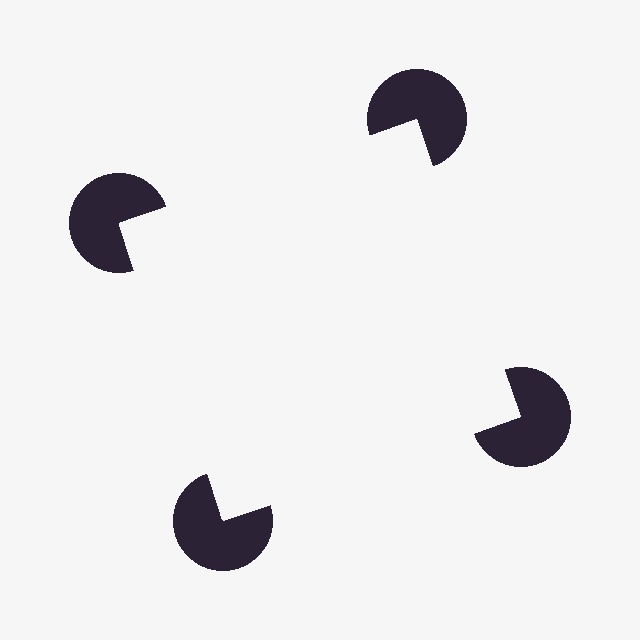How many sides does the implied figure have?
4 sides.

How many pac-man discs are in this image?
There are 4 — one at each vertex of the illusory square.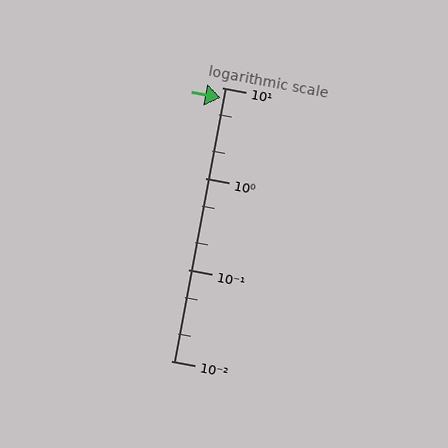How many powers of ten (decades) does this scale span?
The scale spans 3 decades, from 0.01 to 10.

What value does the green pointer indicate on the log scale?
The pointer indicates approximately 7.7.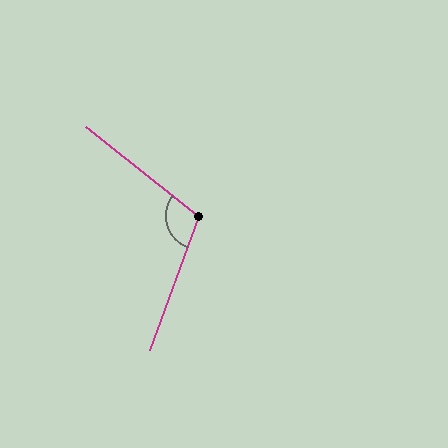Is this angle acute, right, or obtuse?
It is obtuse.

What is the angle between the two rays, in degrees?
Approximately 108 degrees.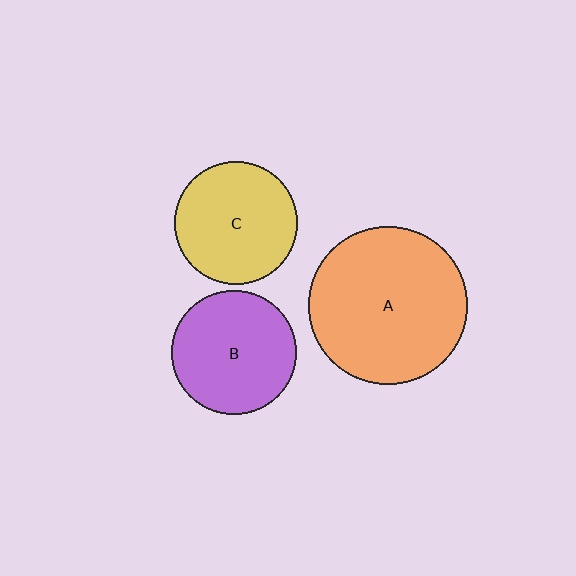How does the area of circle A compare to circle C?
Approximately 1.6 times.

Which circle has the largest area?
Circle A (orange).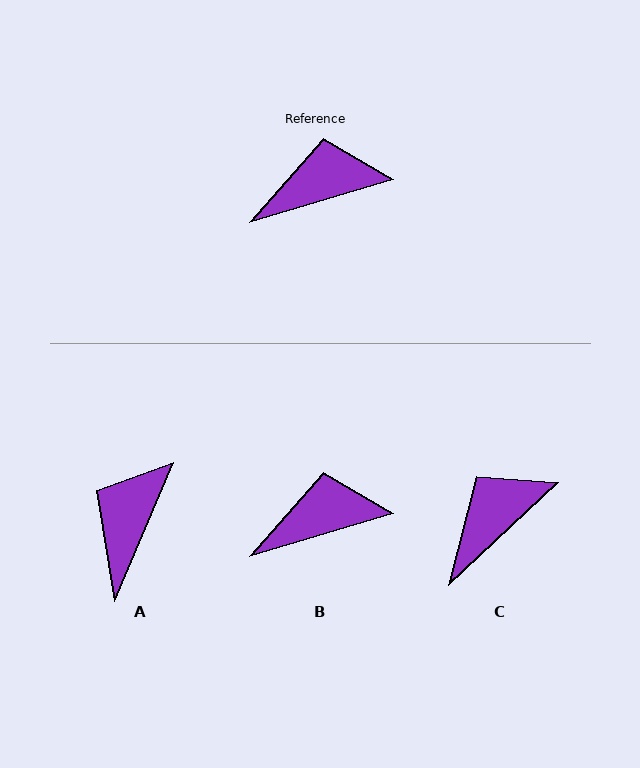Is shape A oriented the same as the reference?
No, it is off by about 50 degrees.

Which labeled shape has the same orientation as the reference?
B.